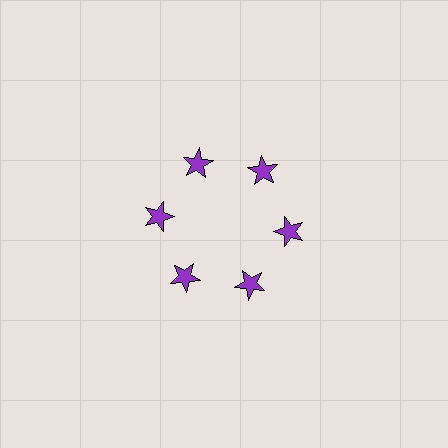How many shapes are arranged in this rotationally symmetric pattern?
There are 6 shapes, arranged in 6 groups of 1.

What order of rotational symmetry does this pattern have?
This pattern has 6-fold rotational symmetry.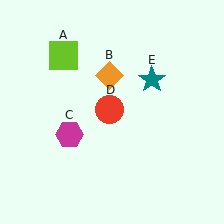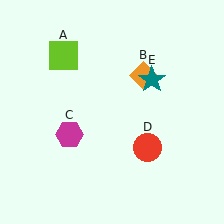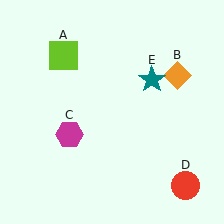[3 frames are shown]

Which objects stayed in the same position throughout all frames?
Lime square (object A) and magenta hexagon (object C) and teal star (object E) remained stationary.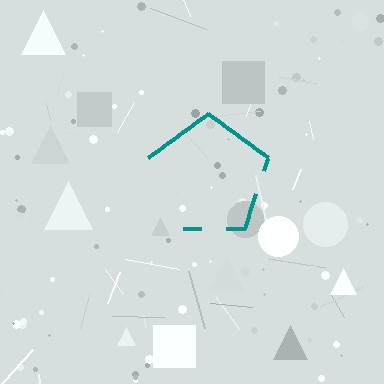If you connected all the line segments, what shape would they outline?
They would outline a pentagon.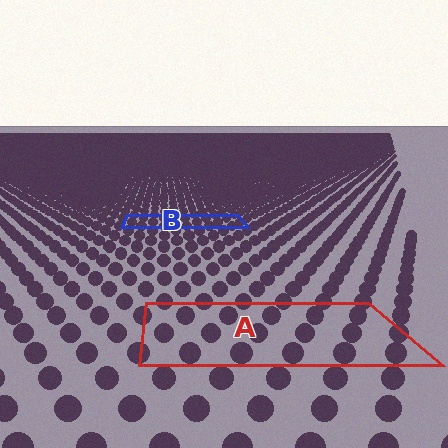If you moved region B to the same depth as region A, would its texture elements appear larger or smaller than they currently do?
They would appear larger. At a closer depth, the same texture elements are projected at a bigger on-screen size.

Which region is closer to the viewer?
Region A is closer. The texture elements there are larger and more spread out.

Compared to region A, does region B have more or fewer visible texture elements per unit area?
Region B has more texture elements per unit area — they are packed more densely because it is farther away.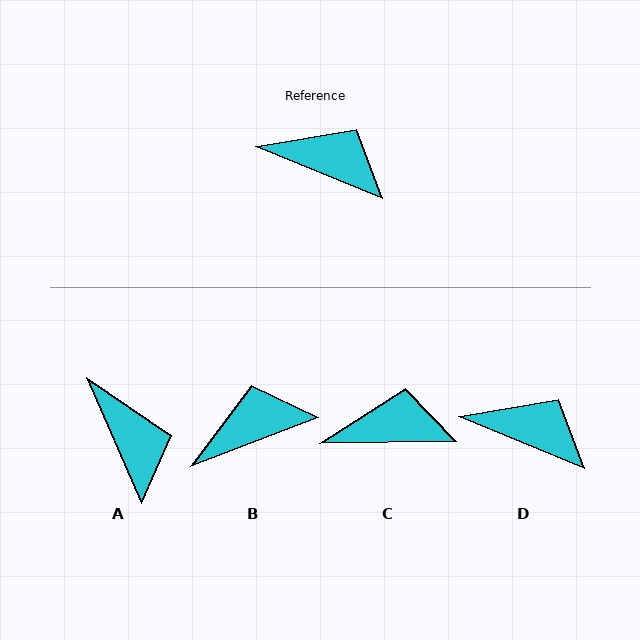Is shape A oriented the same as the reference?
No, it is off by about 44 degrees.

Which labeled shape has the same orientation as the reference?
D.